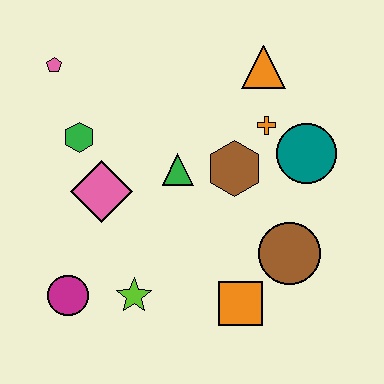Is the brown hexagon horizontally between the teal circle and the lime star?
Yes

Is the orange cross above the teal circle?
Yes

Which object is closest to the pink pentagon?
The green hexagon is closest to the pink pentagon.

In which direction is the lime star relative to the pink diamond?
The lime star is below the pink diamond.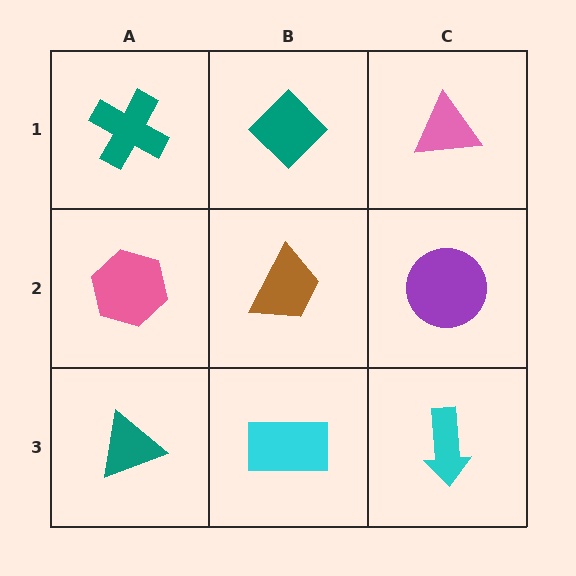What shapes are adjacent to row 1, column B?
A brown trapezoid (row 2, column B), a teal cross (row 1, column A), a pink triangle (row 1, column C).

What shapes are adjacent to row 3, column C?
A purple circle (row 2, column C), a cyan rectangle (row 3, column B).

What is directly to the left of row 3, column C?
A cyan rectangle.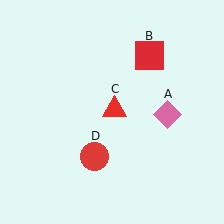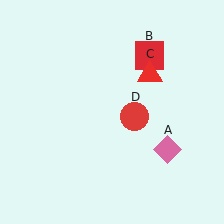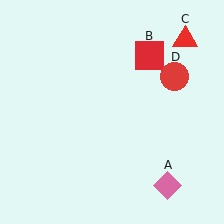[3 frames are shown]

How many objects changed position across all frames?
3 objects changed position: pink diamond (object A), red triangle (object C), red circle (object D).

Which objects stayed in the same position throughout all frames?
Red square (object B) remained stationary.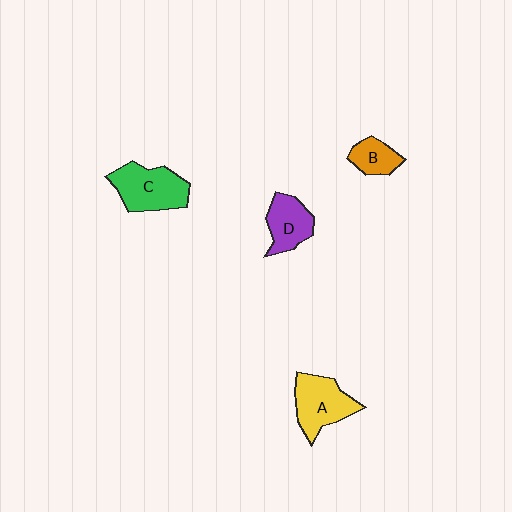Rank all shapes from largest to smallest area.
From largest to smallest: C (green), A (yellow), D (purple), B (orange).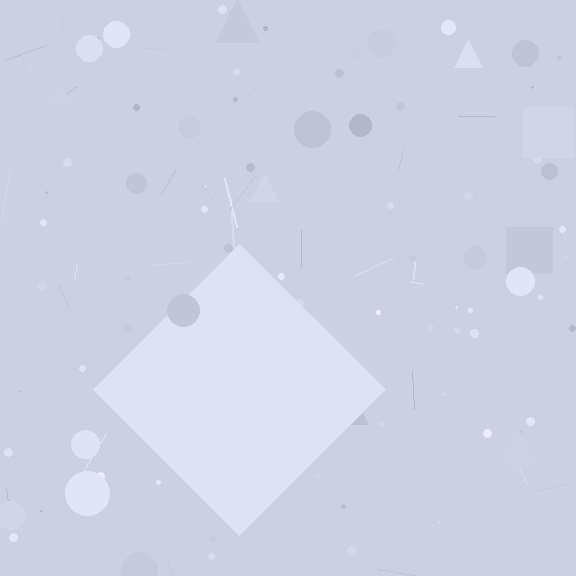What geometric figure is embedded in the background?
A diamond is embedded in the background.